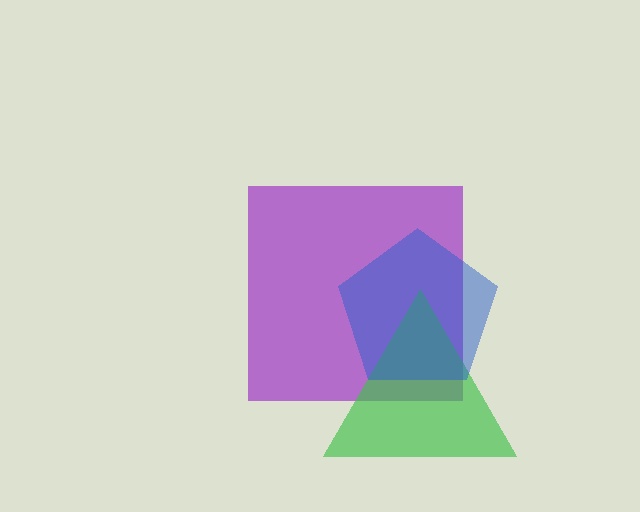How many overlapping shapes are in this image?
There are 3 overlapping shapes in the image.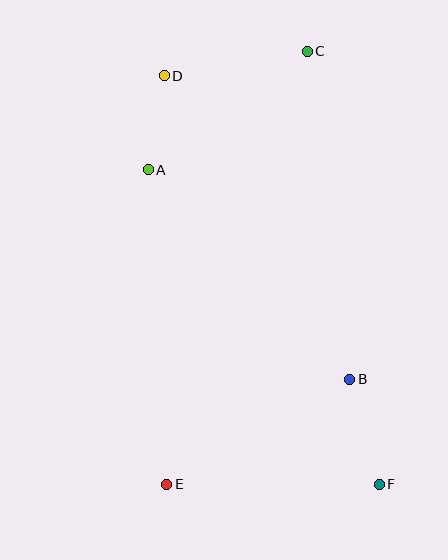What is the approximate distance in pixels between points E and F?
The distance between E and F is approximately 213 pixels.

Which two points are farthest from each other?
Points D and F are farthest from each other.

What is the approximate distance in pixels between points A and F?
The distance between A and F is approximately 390 pixels.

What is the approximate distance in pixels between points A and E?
The distance between A and E is approximately 315 pixels.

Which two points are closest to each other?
Points A and D are closest to each other.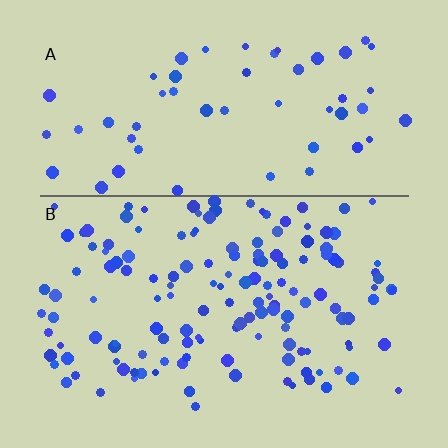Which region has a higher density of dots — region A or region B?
B (the bottom).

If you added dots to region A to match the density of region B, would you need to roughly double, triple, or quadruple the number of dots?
Approximately triple.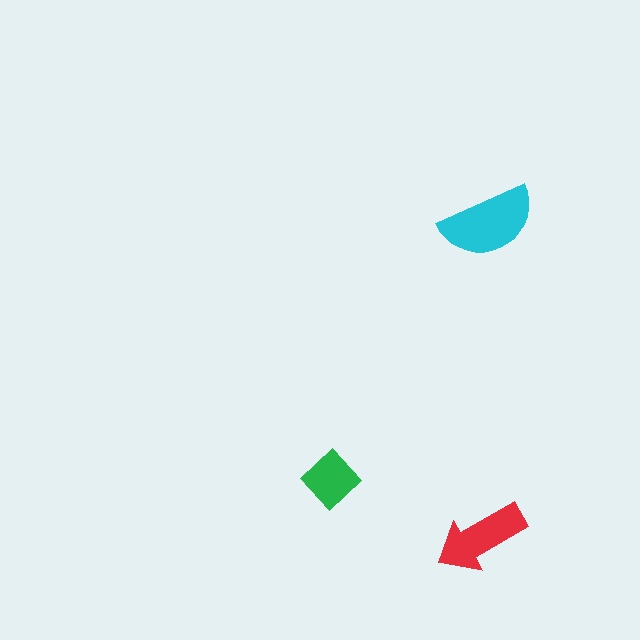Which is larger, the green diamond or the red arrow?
The red arrow.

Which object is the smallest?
The green diamond.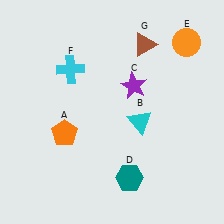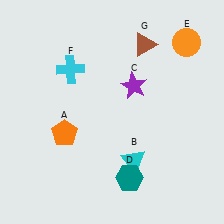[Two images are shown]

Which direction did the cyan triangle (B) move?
The cyan triangle (B) moved down.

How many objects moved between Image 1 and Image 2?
1 object moved between the two images.